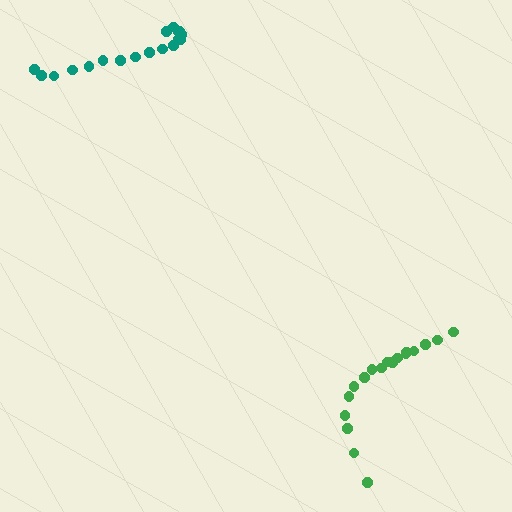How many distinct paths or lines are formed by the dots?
There are 2 distinct paths.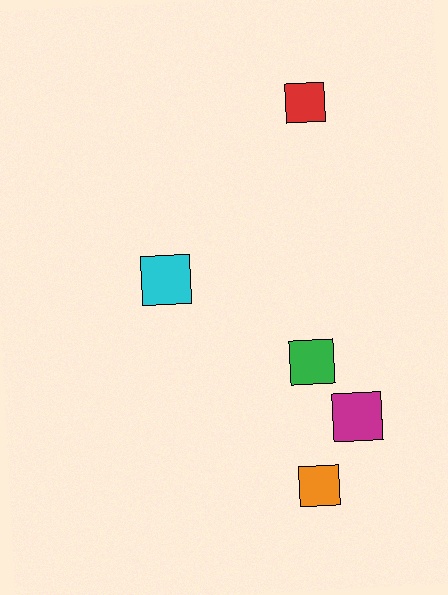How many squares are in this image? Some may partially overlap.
There are 5 squares.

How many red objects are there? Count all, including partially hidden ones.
There is 1 red object.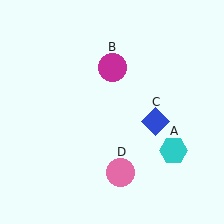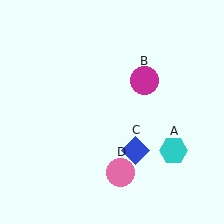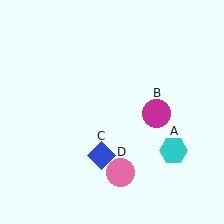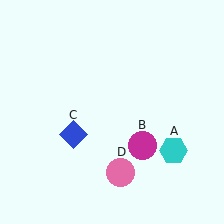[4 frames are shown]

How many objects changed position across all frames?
2 objects changed position: magenta circle (object B), blue diamond (object C).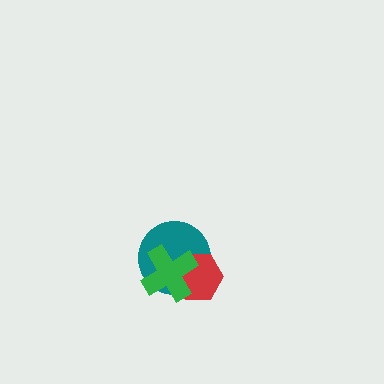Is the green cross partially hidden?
No, no other shape covers it.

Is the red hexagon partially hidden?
Yes, it is partially covered by another shape.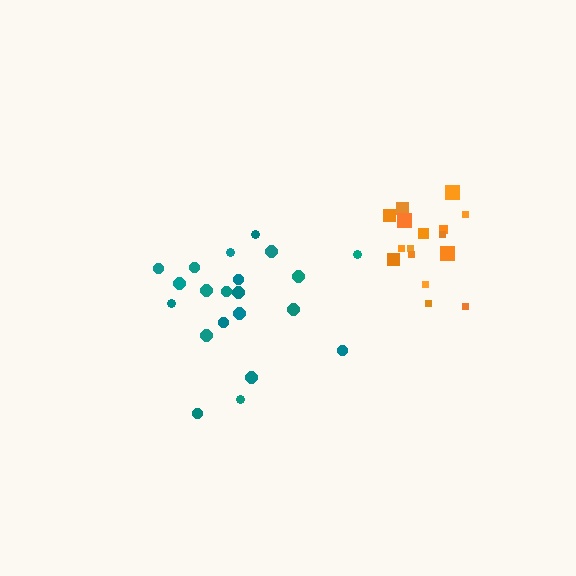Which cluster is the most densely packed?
Orange.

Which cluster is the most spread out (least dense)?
Teal.